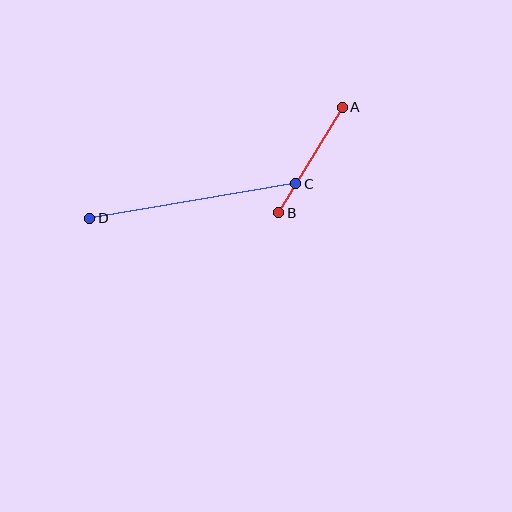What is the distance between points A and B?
The distance is approximately 123 pixels.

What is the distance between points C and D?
The distance is approximately 208 pixels.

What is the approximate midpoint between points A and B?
The midpoint is at approximately (311, 160) pixels.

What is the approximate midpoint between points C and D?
The midpoint is at approximately (193, 201) pixels.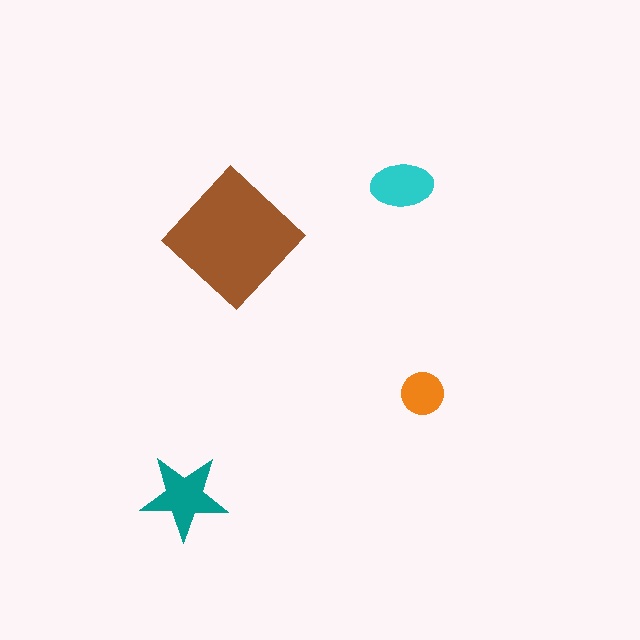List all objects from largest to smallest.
The brown diamond, the teal star, the cyan ellipse, the orange circle.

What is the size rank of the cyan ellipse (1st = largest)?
3rd.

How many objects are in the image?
There are 4 objects in the image.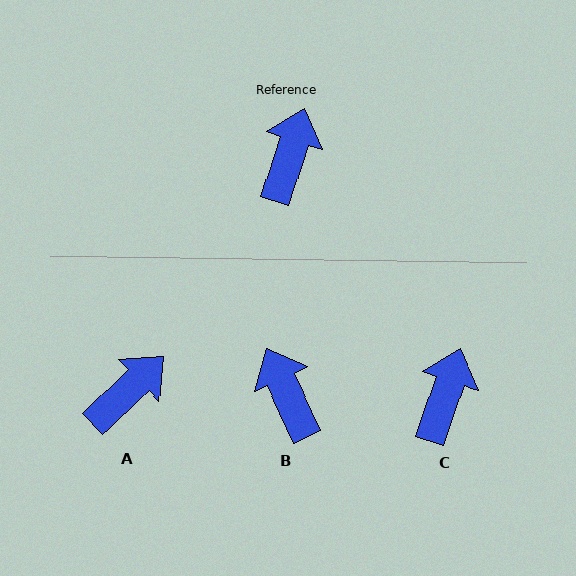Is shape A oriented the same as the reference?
No, it is off by about 28 degrees.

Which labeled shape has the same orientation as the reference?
C.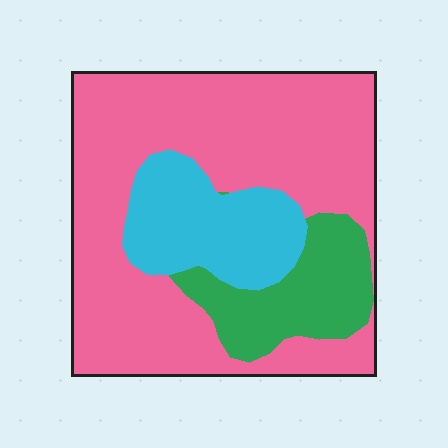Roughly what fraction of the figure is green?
Green covers about 15% of the figure.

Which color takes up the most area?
Pink, at roughly 65%.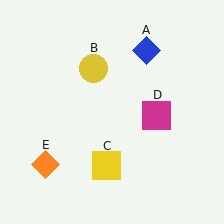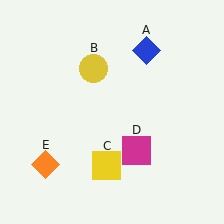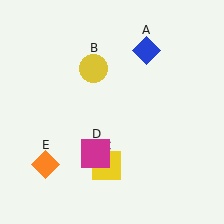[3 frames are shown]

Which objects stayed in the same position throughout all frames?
Blue diamond (object A) and yellow circle (object B) and yellow square (object C) and orange diamond (object E) remained stationary.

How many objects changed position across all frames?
1 object changed position: magenta square (object D).